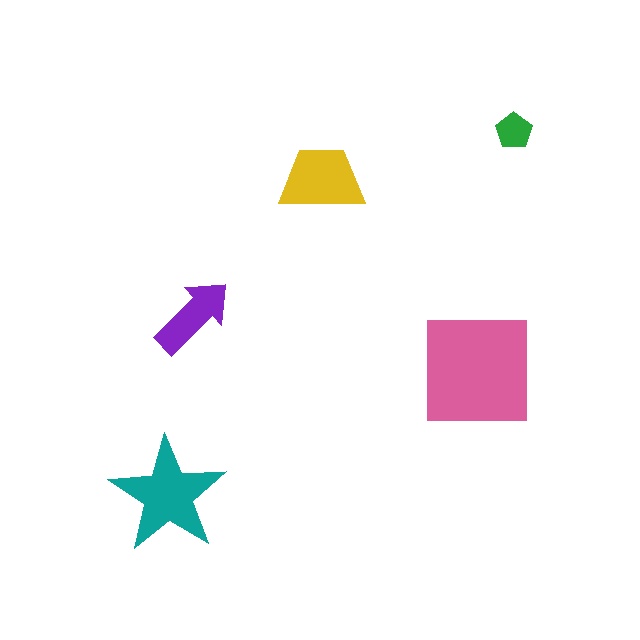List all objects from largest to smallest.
The pink square, the teal star, the yellow trapezoid, the purple arrow, the green pentagon.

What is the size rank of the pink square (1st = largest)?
1st.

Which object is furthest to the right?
The green pentagon is rightmost.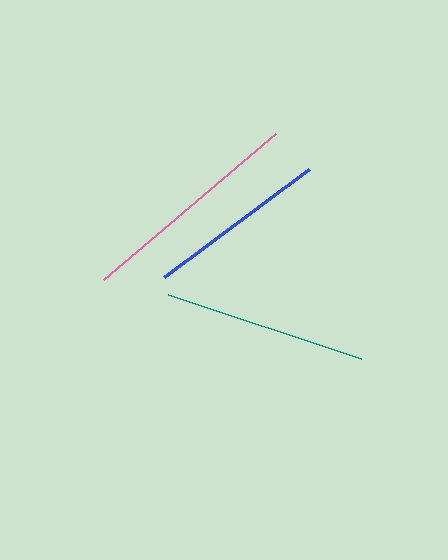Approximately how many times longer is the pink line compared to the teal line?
The pink line is approximately 1.1 times the length of the teal line.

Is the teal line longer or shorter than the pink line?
The pink line is longer than the teal line.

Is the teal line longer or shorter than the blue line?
The teal line is longer than the blue line.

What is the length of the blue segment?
The blue segment is approximately 181 pixels long.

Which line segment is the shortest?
The blue line is the shortest at approximately 181 pixels.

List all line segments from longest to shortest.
From longest to shortest: pink, teal, blue.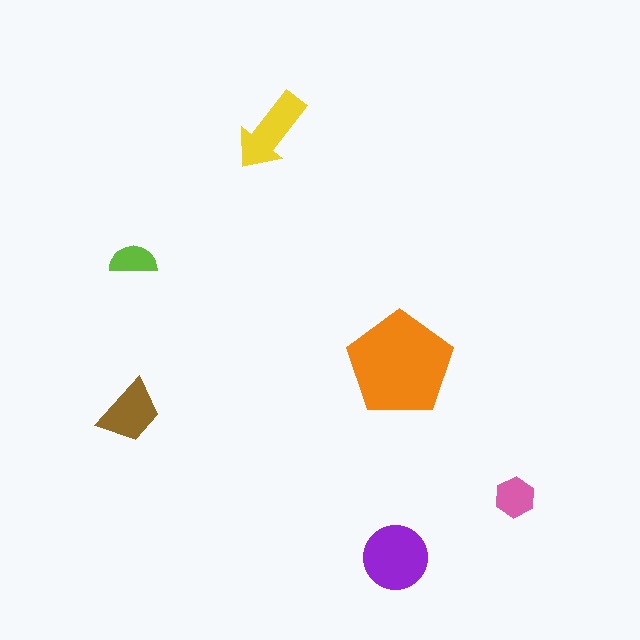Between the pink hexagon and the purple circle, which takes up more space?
The purple circle.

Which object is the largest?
The orange pentagon.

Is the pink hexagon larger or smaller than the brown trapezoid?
Smaller.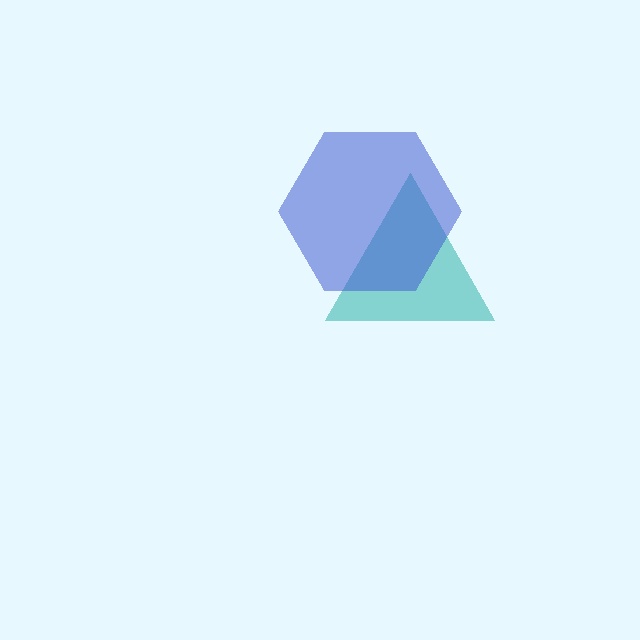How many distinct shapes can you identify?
There are 2 distinct shapes: a teal triangle, a blue hexagon.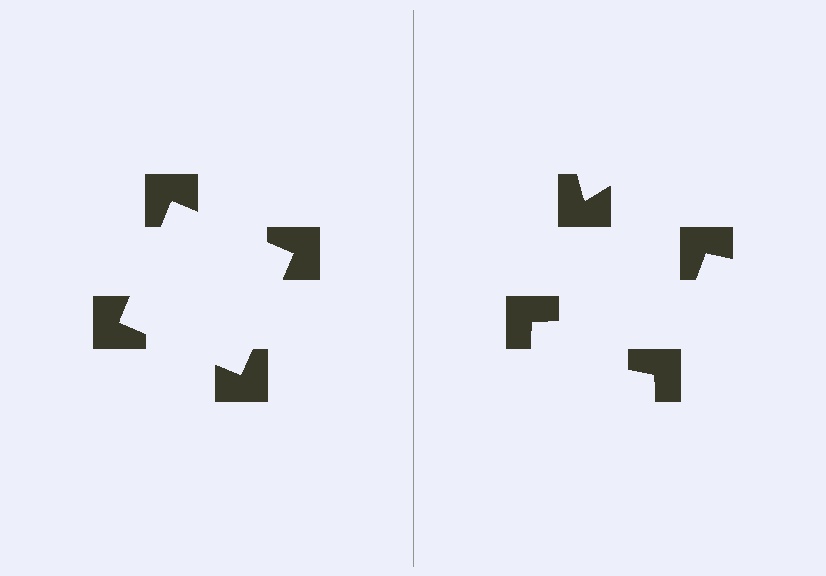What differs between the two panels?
The notched squares are positioned identically on both sides; only the wedge orientations differ. On the left they align to a square; on the right they are misaligned.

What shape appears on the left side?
An illusory square.